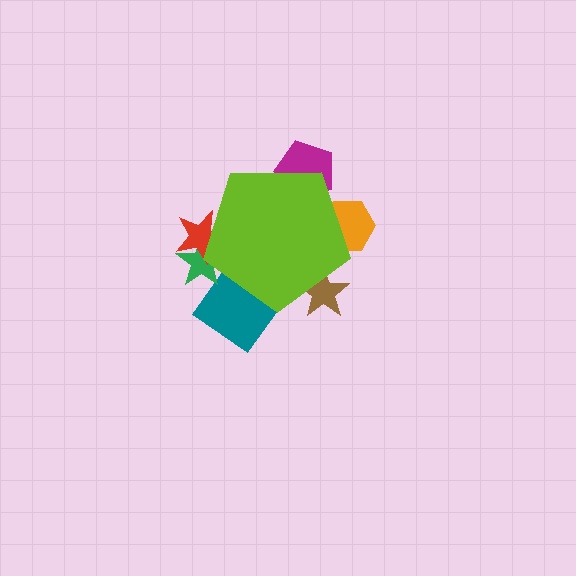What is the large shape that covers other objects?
A lime pentagon.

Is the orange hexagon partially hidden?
Yes, the orange hexagon is partially hidden behind the lime pentagon.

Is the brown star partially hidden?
Yes, the brown star is partially hidden behind the lime pentagon.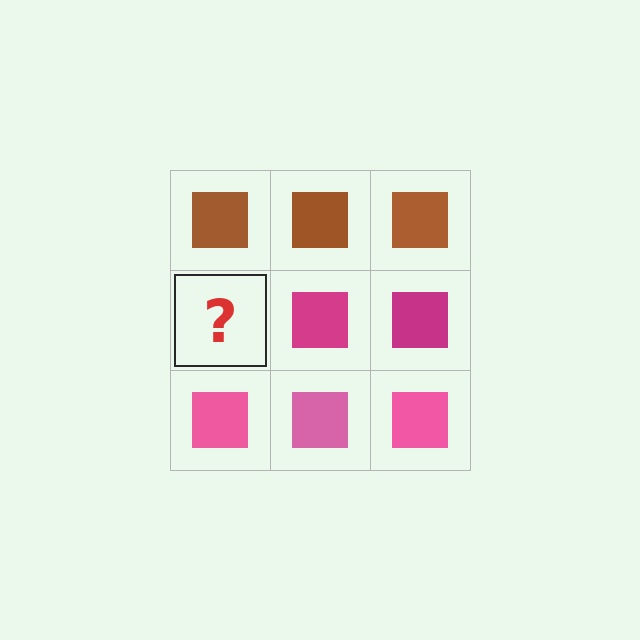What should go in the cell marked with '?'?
The missing cell should contain a magenta square.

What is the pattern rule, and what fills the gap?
The rule is that each row has a consistent color. The gap should be filled with a magenta square.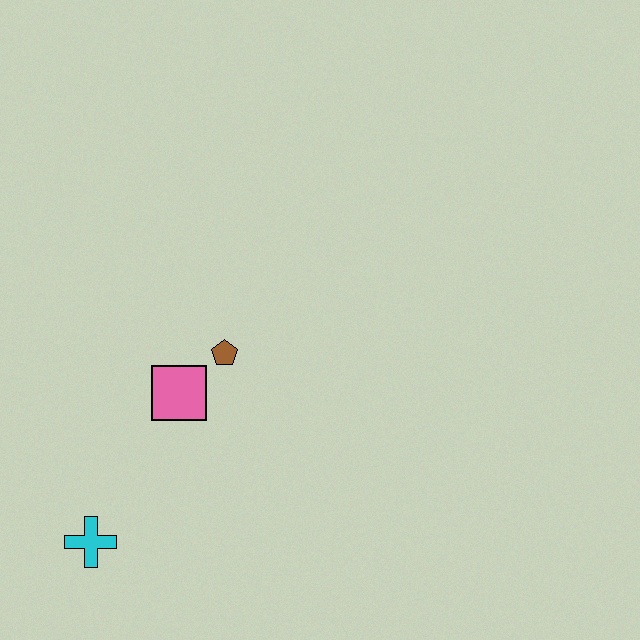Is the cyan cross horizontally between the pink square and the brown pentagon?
No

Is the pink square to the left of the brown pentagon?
Yes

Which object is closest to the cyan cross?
The pink square is closest to the cyan cross.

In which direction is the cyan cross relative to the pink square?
The cyan cross is below the pink square.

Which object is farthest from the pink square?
The cyan cross is farthest from the pink square.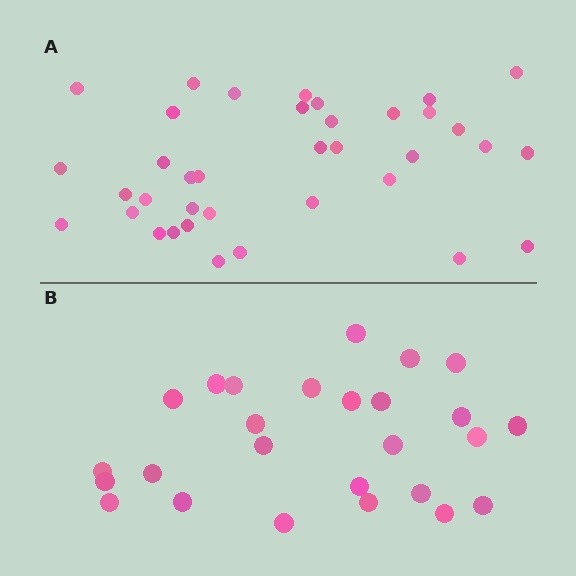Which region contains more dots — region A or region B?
Region A (the top region) has more dots.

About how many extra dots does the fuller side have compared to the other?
Region A has roughly 12 or so more dots than region B.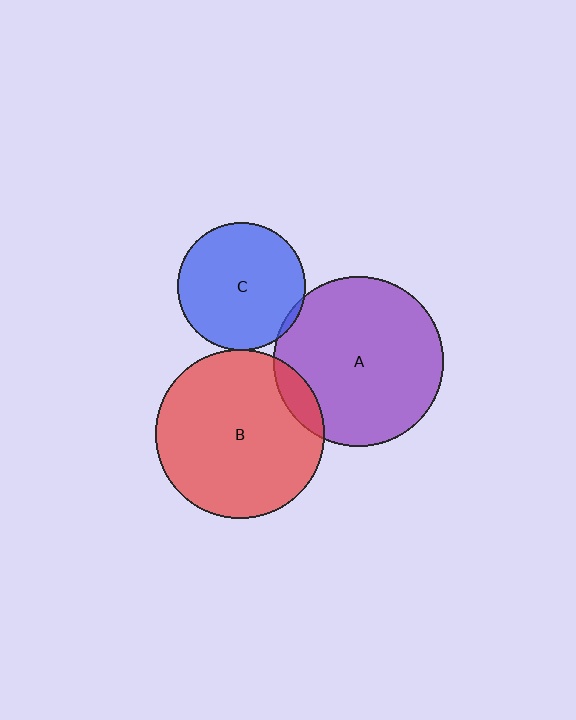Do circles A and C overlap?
Yes.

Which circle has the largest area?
Circle A (purple).